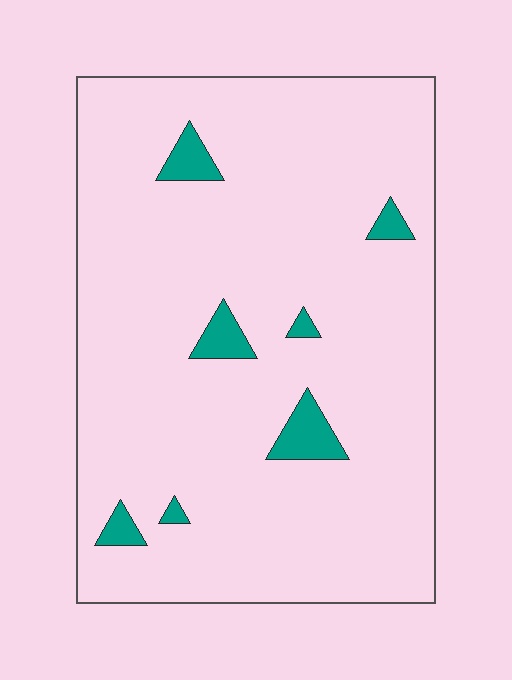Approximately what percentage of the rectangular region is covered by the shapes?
Approximately 5%.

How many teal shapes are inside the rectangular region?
7.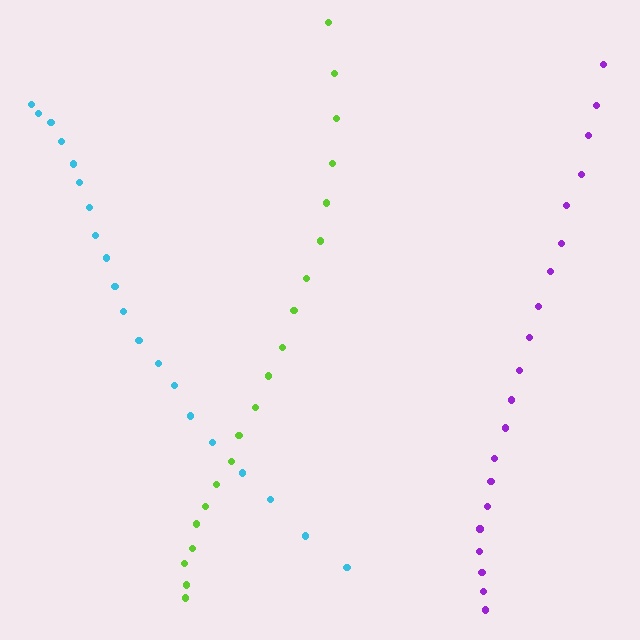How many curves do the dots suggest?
There are 3 distinct paths.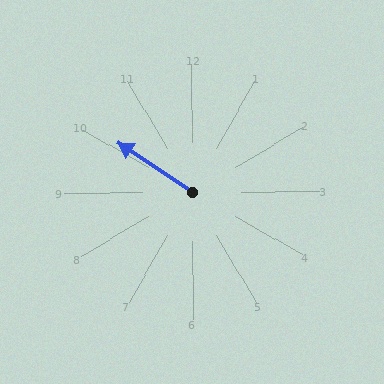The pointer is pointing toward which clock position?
Roughly 10 o'clock.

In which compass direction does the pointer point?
Northwest.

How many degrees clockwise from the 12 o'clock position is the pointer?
Approximately 304 degrees.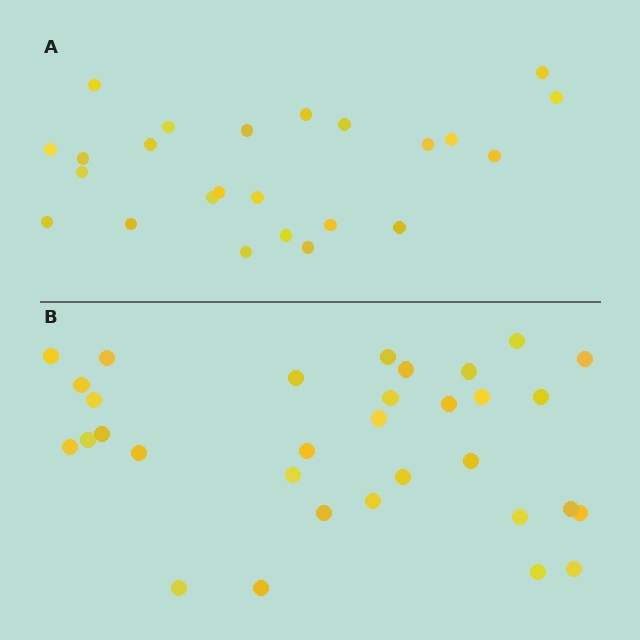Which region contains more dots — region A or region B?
Region B (the bottom region) has more dots.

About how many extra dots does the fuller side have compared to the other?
Region B has roughly 8 or so more dots than region A.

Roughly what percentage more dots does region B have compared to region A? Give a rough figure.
About 35% more.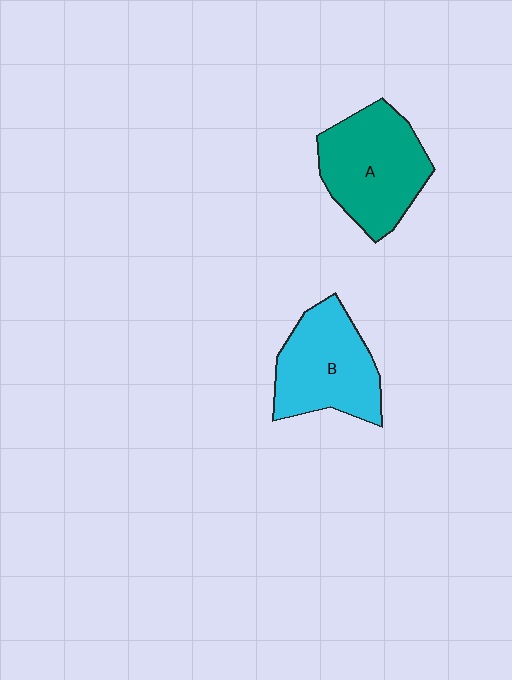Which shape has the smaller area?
Shape B (cyan).